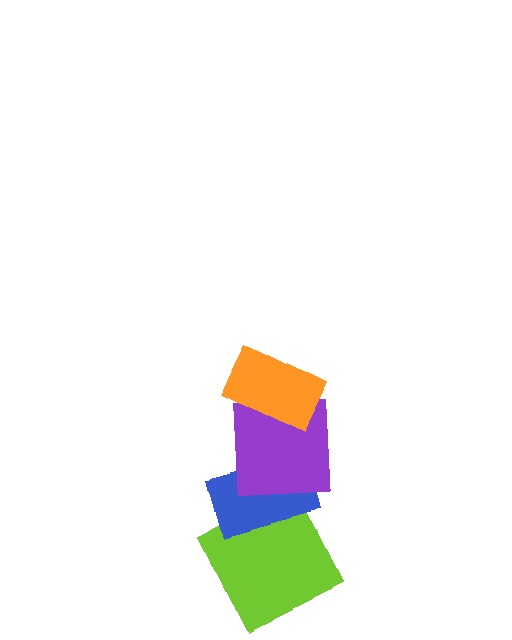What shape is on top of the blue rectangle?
The purple square is on top of the blue rectangle.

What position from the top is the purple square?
The purple square is 2nd from the top.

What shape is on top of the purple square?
The orange rectangle is on top of the purple square.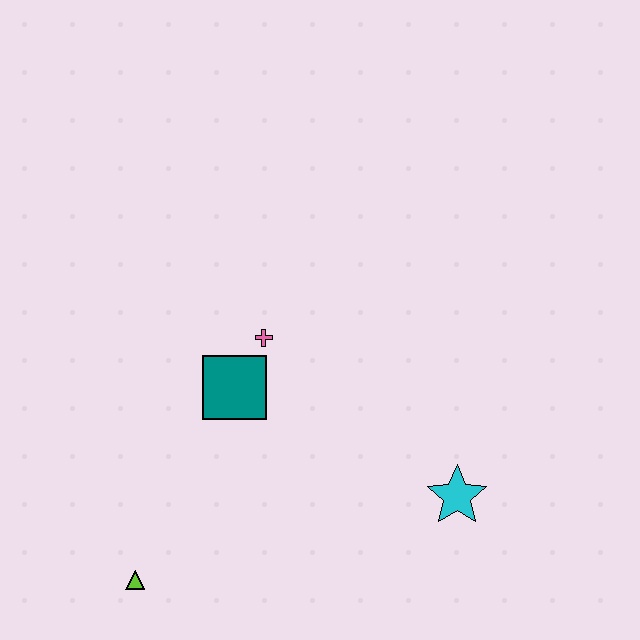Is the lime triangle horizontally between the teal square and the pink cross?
No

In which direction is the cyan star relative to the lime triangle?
The cyan star is to the right of the lime triangle.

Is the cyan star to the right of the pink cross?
Yes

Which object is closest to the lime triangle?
The teal square is closest to the lime triangle.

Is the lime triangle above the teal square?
No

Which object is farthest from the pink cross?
The lime triangle is farthest from the pink cross.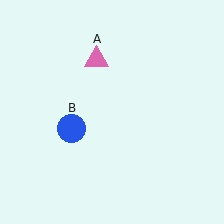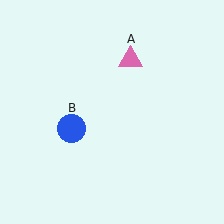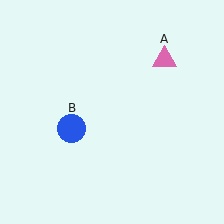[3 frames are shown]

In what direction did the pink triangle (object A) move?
The pink triangle (object A) moved right.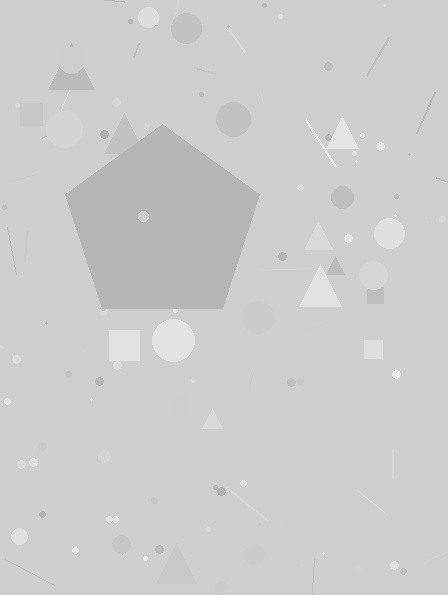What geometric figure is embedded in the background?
A pentagon is embedded in the background.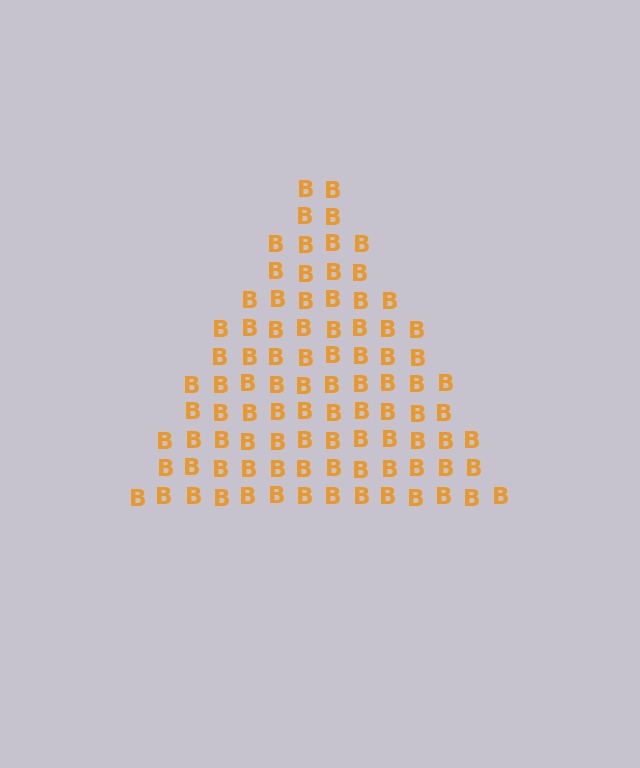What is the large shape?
The large shape is a triangle.